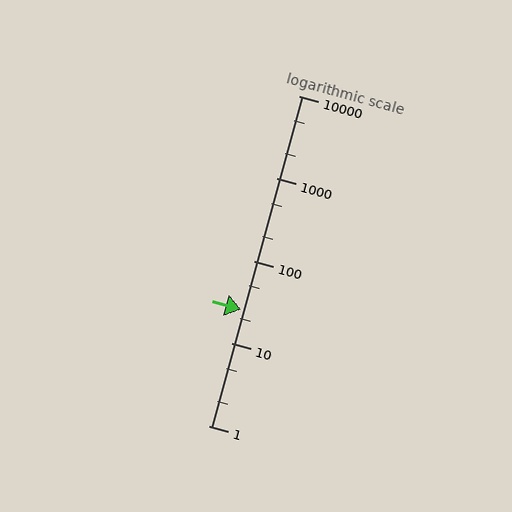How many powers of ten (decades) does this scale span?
The scale spans 4 decades, from 1 to 10000.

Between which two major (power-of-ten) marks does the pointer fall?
The pointer is between 10 and 100.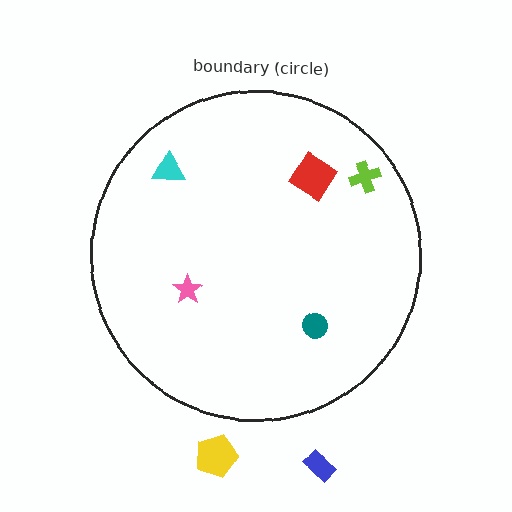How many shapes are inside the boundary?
5 inside, 2 outside.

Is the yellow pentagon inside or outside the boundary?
Outside.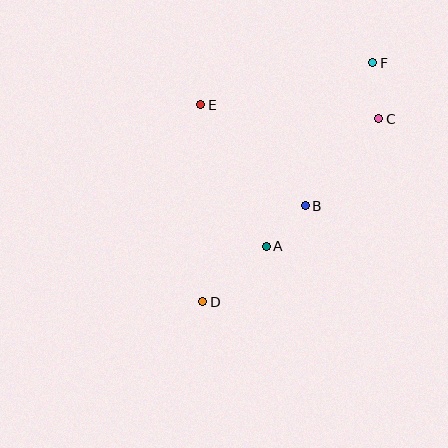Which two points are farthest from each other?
Points D and F are farthest from each other.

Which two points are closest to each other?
Points A and B are closest to each other.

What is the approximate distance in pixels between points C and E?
The distance between C and E is approximately 179 pixels.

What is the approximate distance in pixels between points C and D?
The distance between C and D is approximately 254 pixels.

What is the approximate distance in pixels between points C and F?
The distance between C and F is approximately 56 pixels.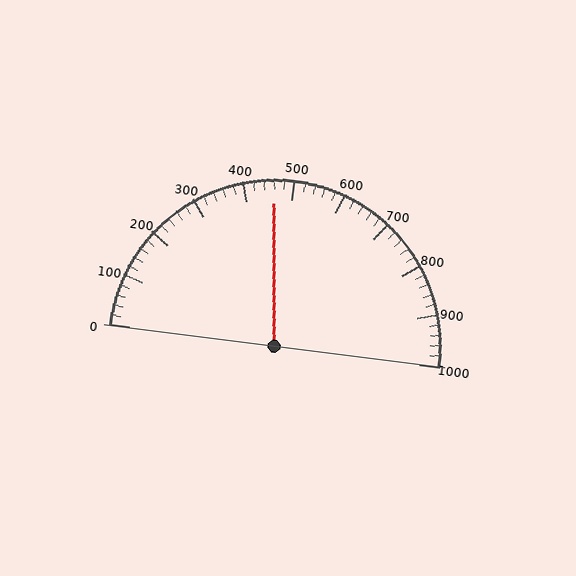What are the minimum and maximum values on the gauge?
The gauge ranges from 0 to 1000.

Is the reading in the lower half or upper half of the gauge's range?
The reading is in the lower half of the range (0 to 1000).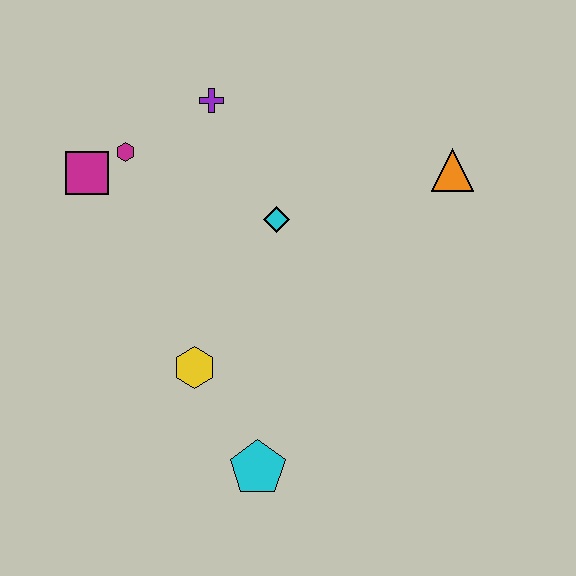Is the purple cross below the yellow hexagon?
No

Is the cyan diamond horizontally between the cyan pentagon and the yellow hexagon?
No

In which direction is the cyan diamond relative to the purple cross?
The cyan diamond is below the purple cross.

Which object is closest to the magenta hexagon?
The magenta square is closest to the magenta hexagon.